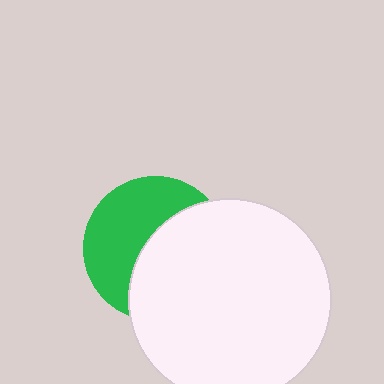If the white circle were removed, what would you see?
You would see the complete green circle.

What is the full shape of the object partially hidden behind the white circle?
The partially hidden object is a green circle.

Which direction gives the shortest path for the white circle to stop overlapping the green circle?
Moving right gives the shortest separation.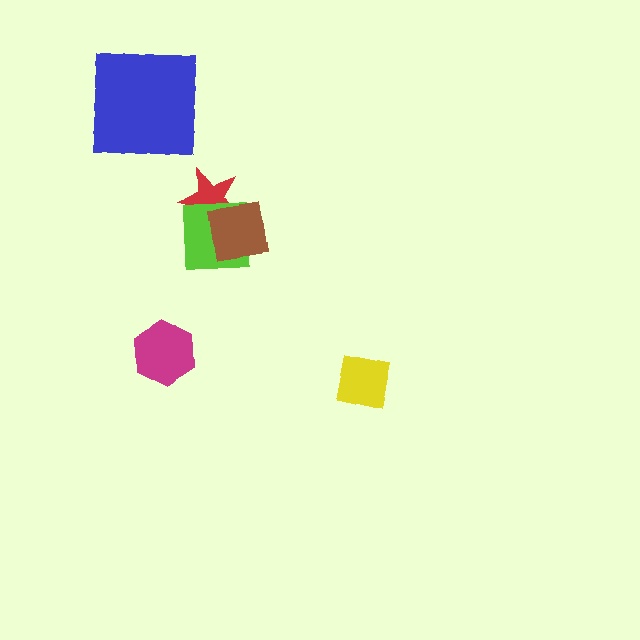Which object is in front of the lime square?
The brown square is in front of the lime square.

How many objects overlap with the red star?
2 objects overlap with the red star.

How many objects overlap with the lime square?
2 objects overlap with the lime square.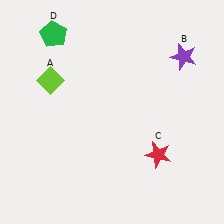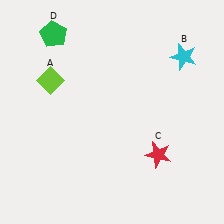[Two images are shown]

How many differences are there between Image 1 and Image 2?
There is 1 difference between the two images.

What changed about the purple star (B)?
In Image 1, B is purple. In Image 2, it changed to cyan.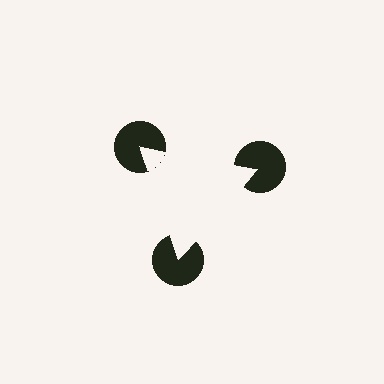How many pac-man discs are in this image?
There are 3 — one at each vertex of the illusory triangle.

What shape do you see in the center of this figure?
An illusory triangle — its edges are inferred from the aligned wedge cuts in the pac-man discs, not physically drawn.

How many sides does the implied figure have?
3 sides.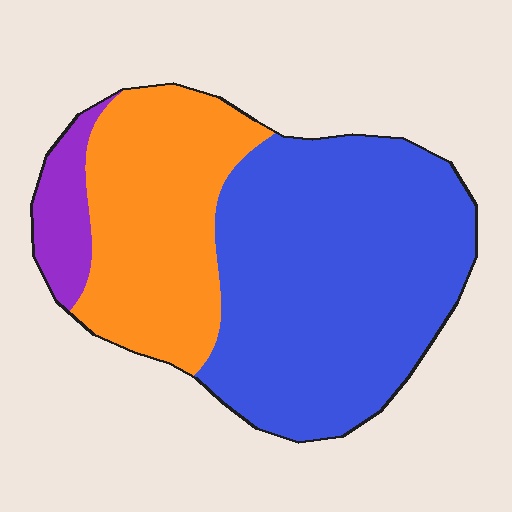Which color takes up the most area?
Blue, at roughly 60%.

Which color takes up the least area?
Purple, at roughly 10%.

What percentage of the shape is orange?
Orange covers 33% of the shape.